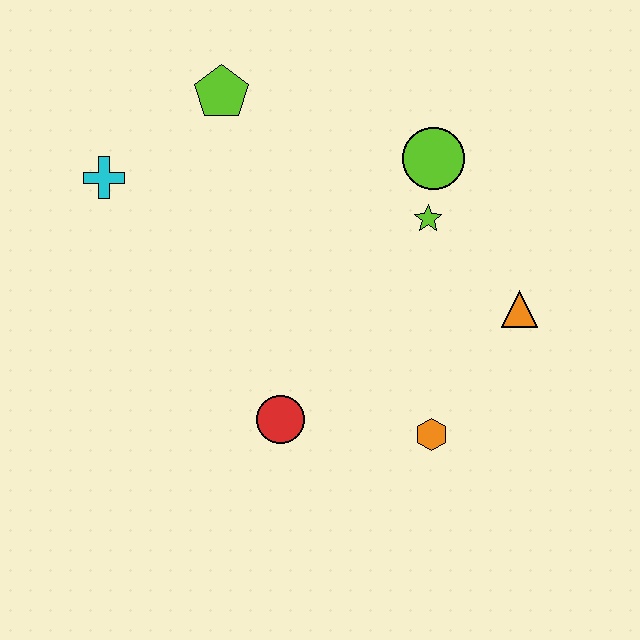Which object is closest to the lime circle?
The lime star is closest to the lime circle.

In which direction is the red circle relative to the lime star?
The red circle is below the lime star.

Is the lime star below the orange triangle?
No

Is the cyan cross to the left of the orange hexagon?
Yes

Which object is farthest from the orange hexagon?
The cyan cross is farthest from the orange hexagon.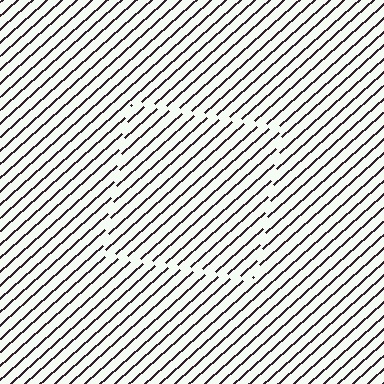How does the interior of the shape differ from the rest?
The interior of the shape contains the same grating, shifted by half a period — the contour is defined by the phase discontinuity where line-ends from the inner and outer gratings abut.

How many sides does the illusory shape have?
4 sides — the line-ends trace a square.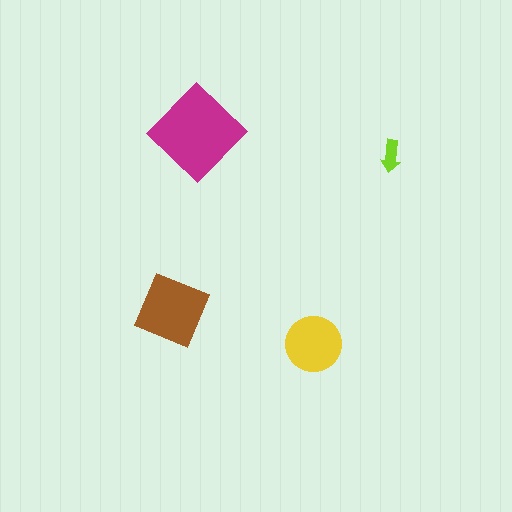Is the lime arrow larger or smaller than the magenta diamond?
Smaller.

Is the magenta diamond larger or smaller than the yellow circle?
Larger.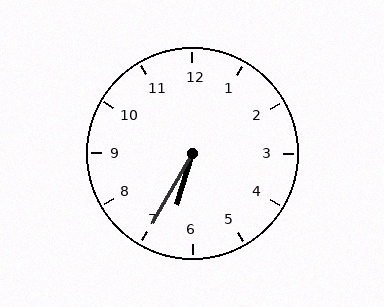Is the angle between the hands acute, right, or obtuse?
It is acute.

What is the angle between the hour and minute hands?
Approximately 12 degrees.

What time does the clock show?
6:35.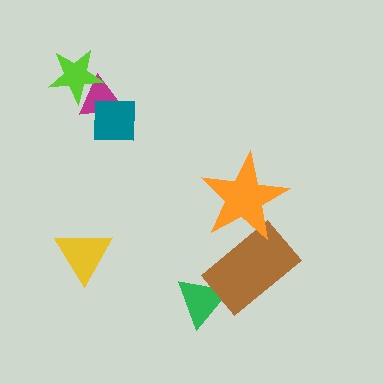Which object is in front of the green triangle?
The brown rectangle is in front of the green triangle.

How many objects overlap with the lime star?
1 object overlaps with the lime star.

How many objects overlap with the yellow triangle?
0 objects overlap with the yellow triangle.